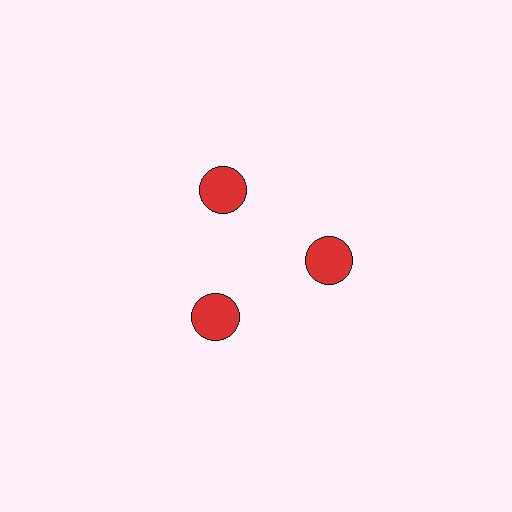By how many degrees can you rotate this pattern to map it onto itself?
The pattern maps onto itself every 120 degrees of rotation.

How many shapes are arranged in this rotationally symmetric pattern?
There are 3 shapes, arranged in 3 groups of 1.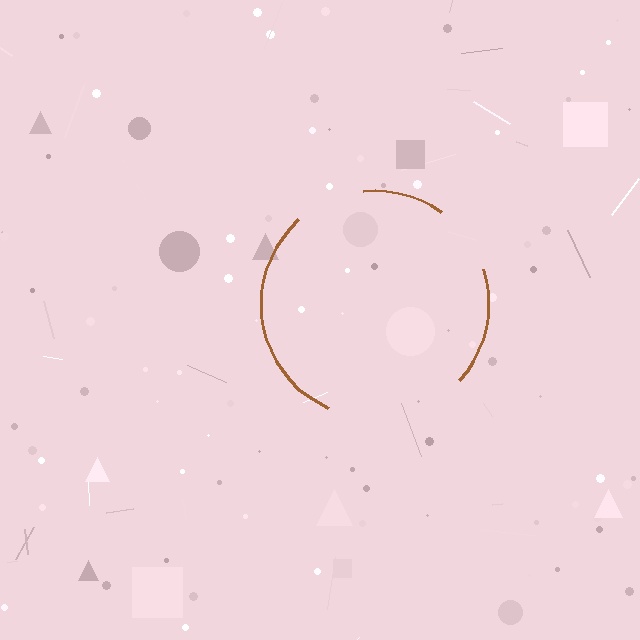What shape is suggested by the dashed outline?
The dashed outline suggests a circle.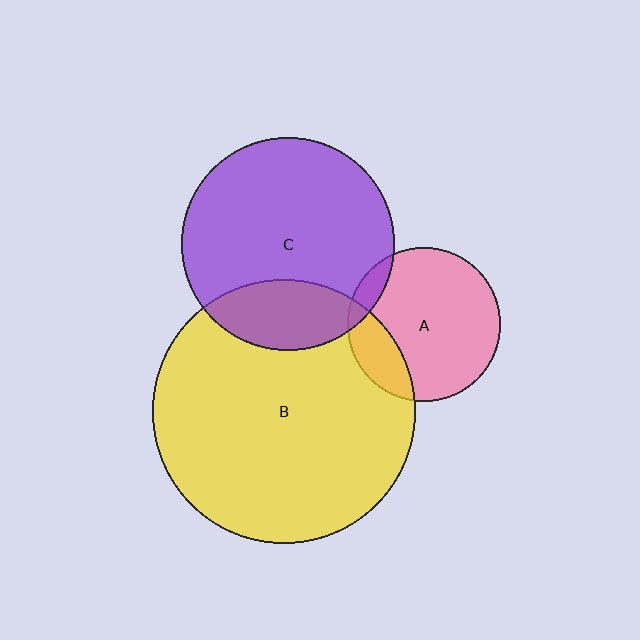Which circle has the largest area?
Circle B (yellow).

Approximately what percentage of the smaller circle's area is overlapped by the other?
Approximately 20%.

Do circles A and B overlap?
Yes.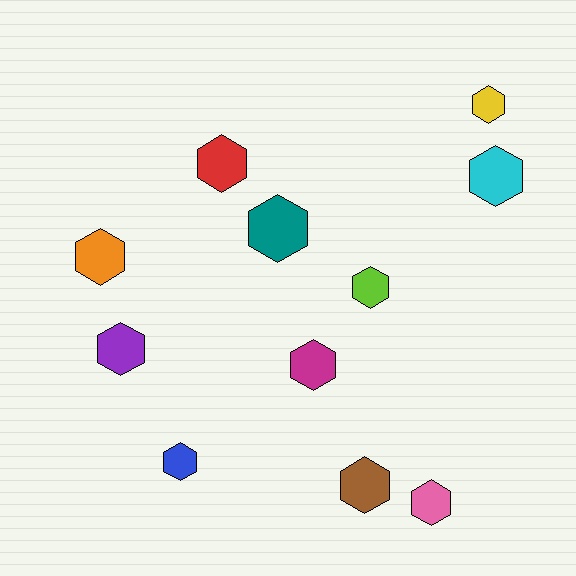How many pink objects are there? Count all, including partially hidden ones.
There is 1 pink object.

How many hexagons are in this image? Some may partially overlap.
There are 11 hexagons.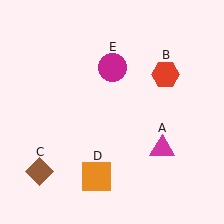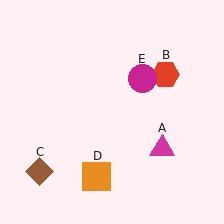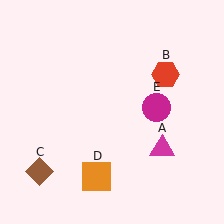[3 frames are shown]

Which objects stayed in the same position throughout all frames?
Magenta triangle (object A) and red hexagon (object B) and brown diamond (object C) and orange square (object D) remained stationary.